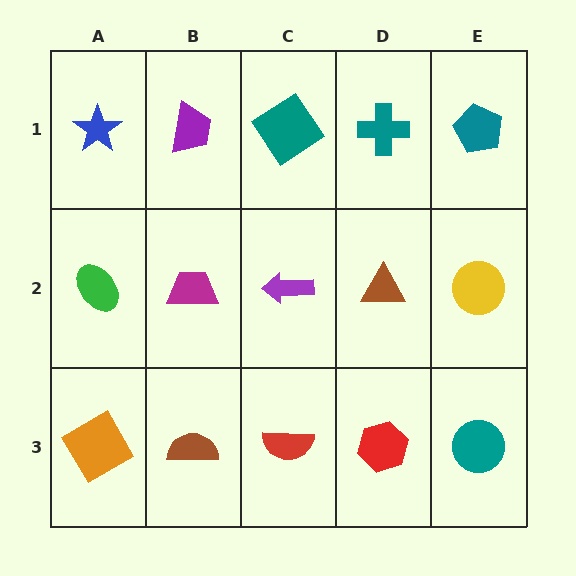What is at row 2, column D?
A brown triangle.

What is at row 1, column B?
A purple trapezoid.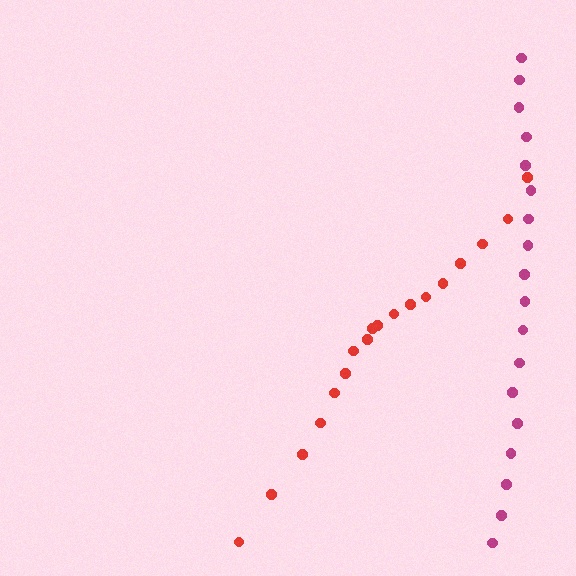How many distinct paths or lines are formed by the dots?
There are 2 distinct paths.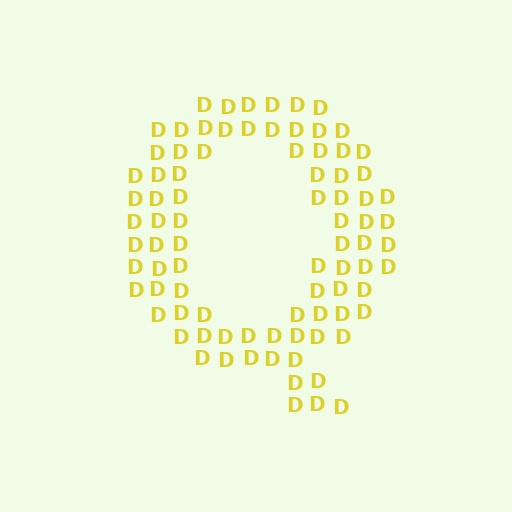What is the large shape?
The large shape is the letter Q.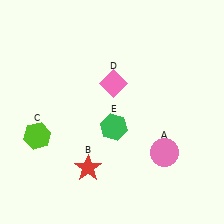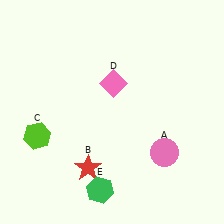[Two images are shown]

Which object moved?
The green hexagon (E) moved down.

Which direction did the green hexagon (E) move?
The green hexagon (E) moved down.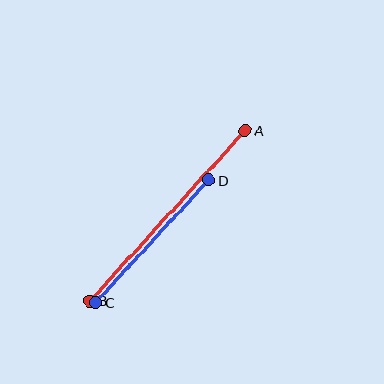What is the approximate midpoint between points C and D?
The midpoint is at approximately (152, 241) pixels.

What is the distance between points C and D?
The distance is approximately 166 pixels.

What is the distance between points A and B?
The distance is approximately 231 pixels.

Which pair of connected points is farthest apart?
Points A and B are farthest apart.